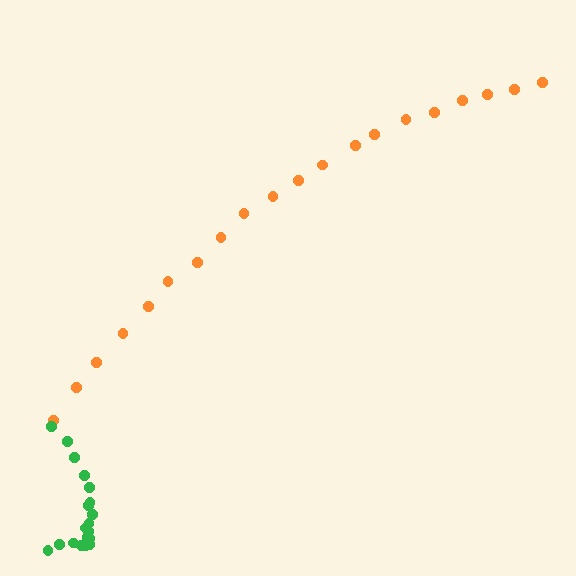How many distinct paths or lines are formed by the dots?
There are 2 distinct paths.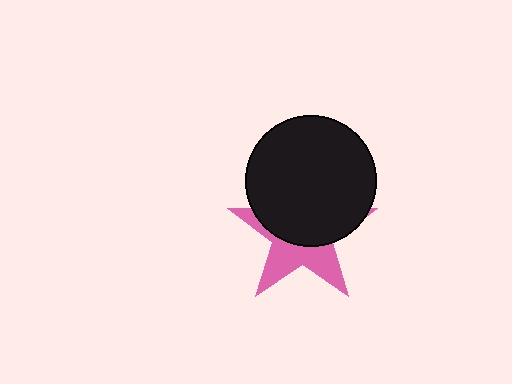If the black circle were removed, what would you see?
You would see the complete pink star.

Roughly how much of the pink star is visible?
A small part of it is visible (roughly 42%).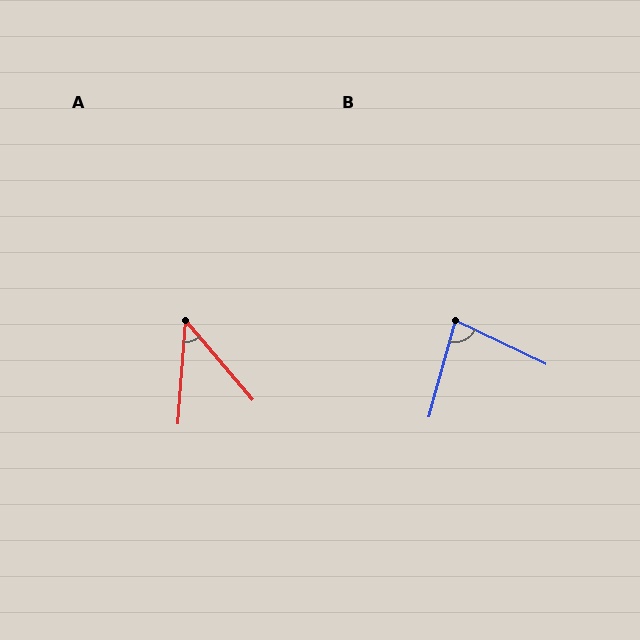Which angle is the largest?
B, at approximately 80 degrees.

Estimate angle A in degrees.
Approximately 44 degrees.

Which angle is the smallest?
A, at approximately 44 degrees.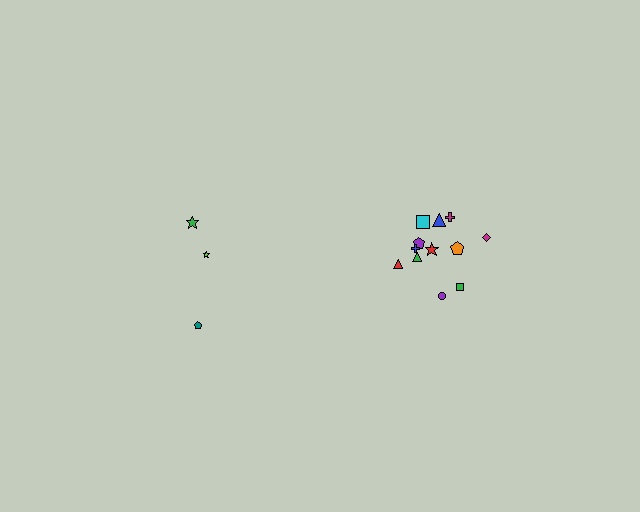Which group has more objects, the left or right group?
The right group.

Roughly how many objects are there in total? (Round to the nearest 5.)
Roughly 15 objects in total.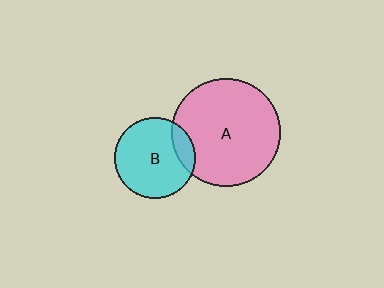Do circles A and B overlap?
Yes.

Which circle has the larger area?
Circle A (pink).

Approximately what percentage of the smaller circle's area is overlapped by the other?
Approximately 15%.